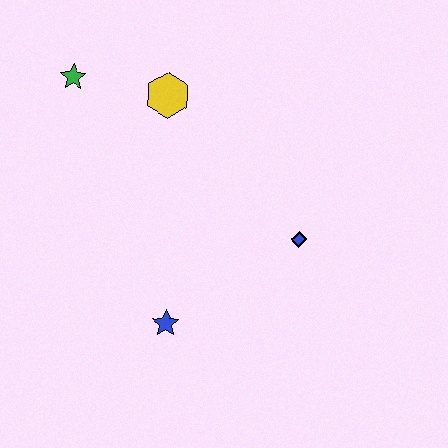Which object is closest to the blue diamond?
The blue star is closest to the blue diamond.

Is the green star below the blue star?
No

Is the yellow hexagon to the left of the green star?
No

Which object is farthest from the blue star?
The green star is farthest from the blue star.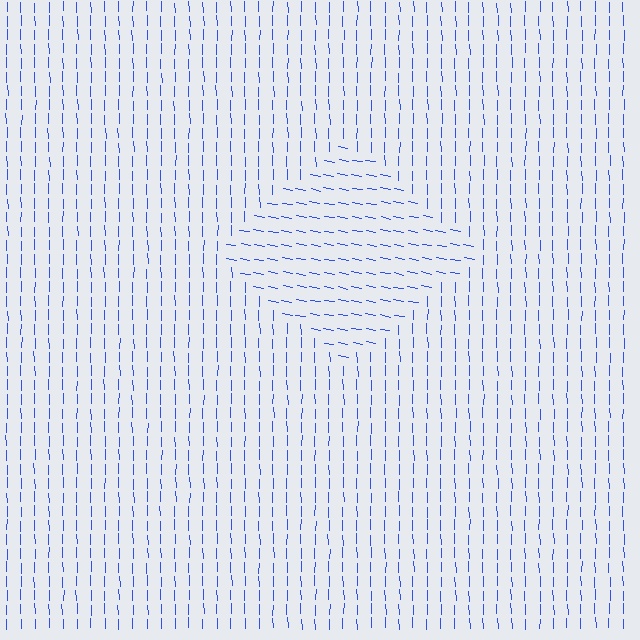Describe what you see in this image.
The image is filled with small blue line segments. A diamond region in the image has lines oriented differently from the surrounding lines, creating a visible texture boundary.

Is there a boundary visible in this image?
Yes, there is a texture boundary formed by a change in line orientation.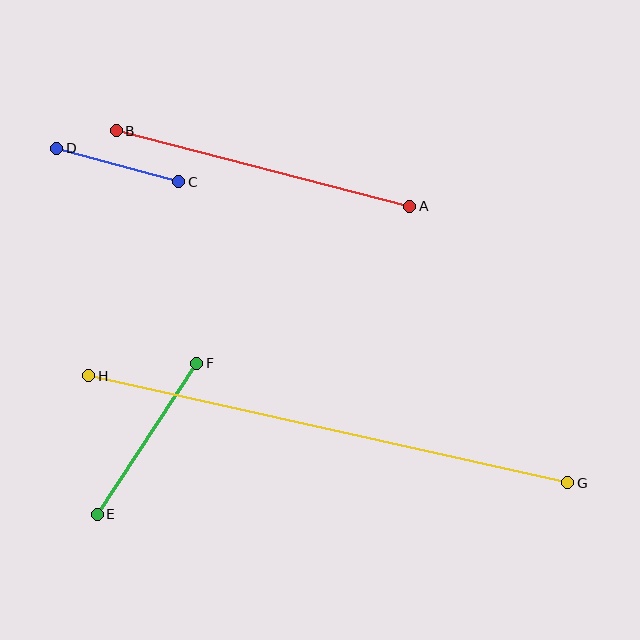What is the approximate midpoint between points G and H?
The midpoint is at approximately (328, 429) pixels.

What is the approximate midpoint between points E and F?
The midpoint is at approximately (147, 439) pixels.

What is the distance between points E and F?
The distance is approximately 181 pixels.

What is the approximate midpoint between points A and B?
The midpoint is at approximately (263, 168) pixels.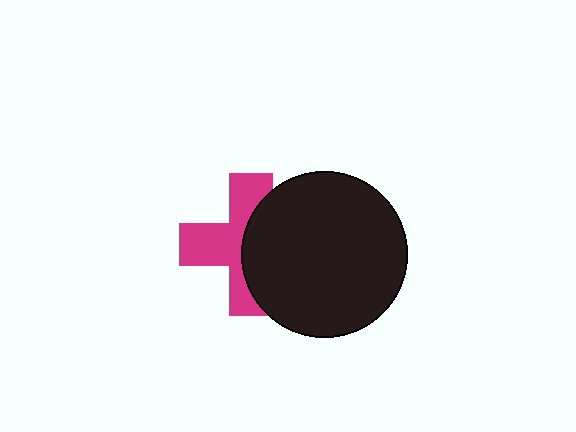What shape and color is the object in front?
The object in front is a black circle.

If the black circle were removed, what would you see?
You would see the complete magenta cross.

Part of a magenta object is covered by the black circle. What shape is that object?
It is a cross.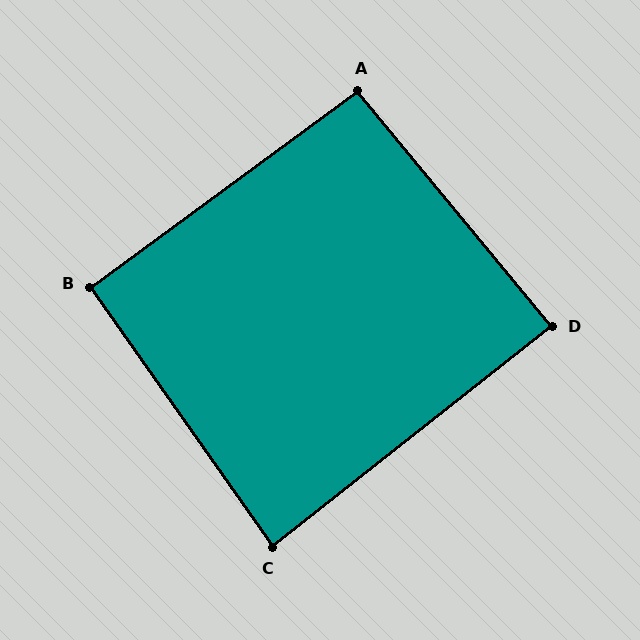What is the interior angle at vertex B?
Approximately 91 degrees (approximately right).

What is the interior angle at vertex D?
Approximately 89 degrees (approximately right).